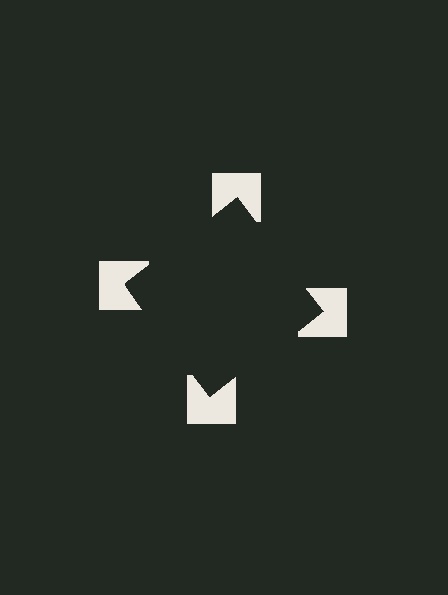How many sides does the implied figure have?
4 sides.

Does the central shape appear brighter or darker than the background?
It typically appears slightly darker than the background, even though no actual brightness change is drawn.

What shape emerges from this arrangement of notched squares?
An illusory square — its edges are inferred from the aligned wedge cuts in the notched squares, not physically drawn.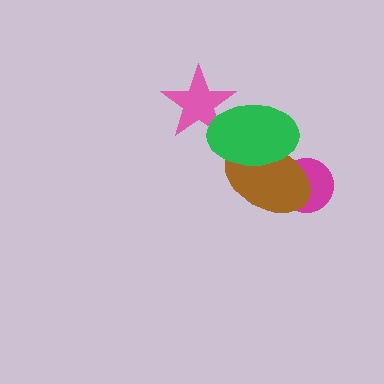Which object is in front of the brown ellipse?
The green ellipse is in front of the brown ellipse.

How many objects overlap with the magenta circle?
1 object overlaps with the magenta circle.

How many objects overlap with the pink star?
1 object overlaps with the pink star.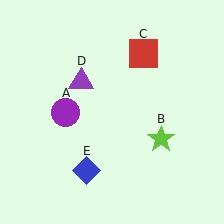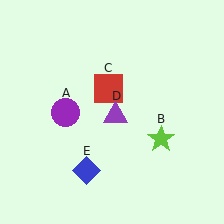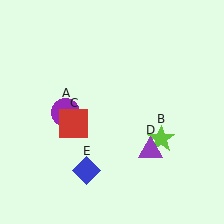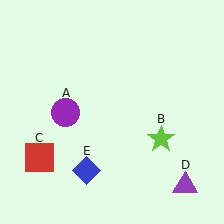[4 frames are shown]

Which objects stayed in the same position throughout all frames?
Purple circle (object A) and lime star (object B) and blue diamond (object E) remained stationary.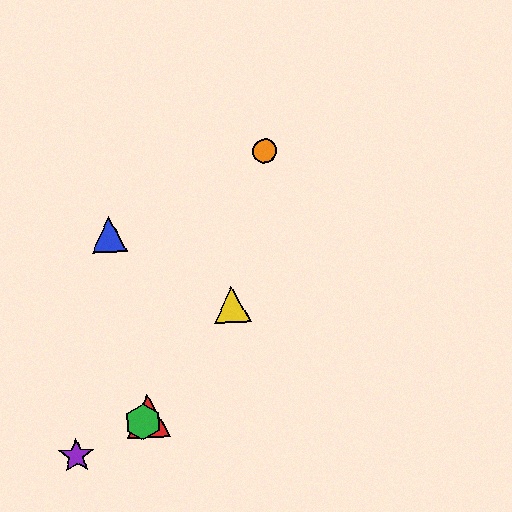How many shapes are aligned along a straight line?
3 shapes (the red triangle, the green hexagon, the yellow triangle) are aligned along a straight line.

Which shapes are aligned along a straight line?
The red triangle, the green hexagon, the yellow triangle are aligned along a straight line.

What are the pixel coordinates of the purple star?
The purple star is at (76, 456).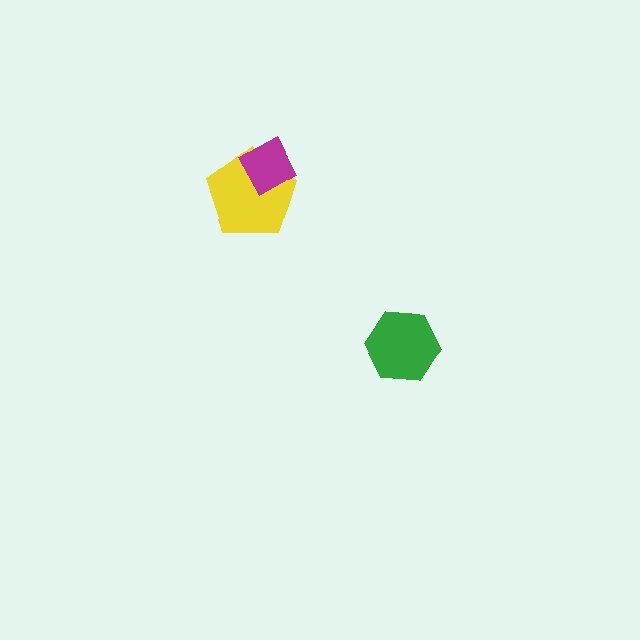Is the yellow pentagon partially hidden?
Yes, it is partially covered by another shape.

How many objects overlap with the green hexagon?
0 objects overlap with the green hexagon.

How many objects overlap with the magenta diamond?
1 object overlaps with the magenta diamond.